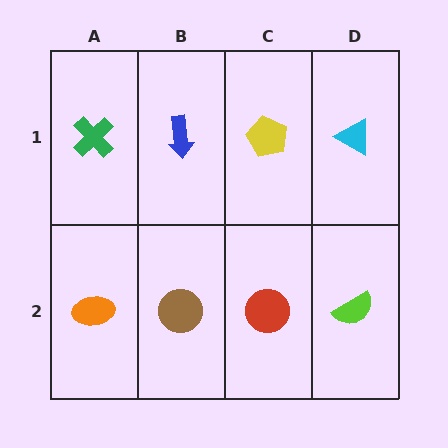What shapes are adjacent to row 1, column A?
An orange ellipse (row 2, column A), a blue arrow (row 1, column B).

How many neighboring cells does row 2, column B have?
3.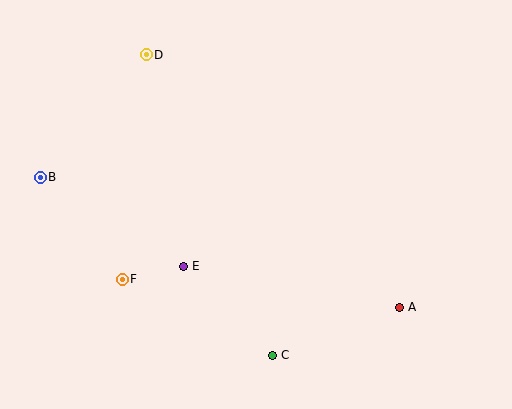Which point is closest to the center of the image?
Point E at (184, 266) is closest to the center.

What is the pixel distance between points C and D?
The distance between C and D is 326 pixels.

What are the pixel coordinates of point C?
Point C is at (273, 355).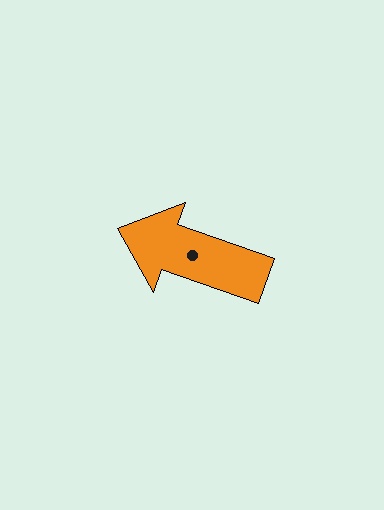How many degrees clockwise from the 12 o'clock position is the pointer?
Approximately 289 degrees.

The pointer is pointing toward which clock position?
Roughly 10 o'clock.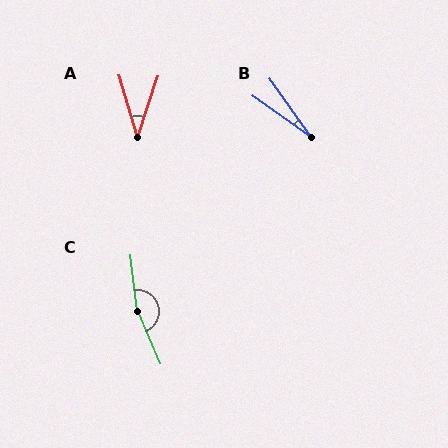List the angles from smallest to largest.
B (19°), A (35°), C (164°).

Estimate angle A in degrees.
Approximately 35 degrees.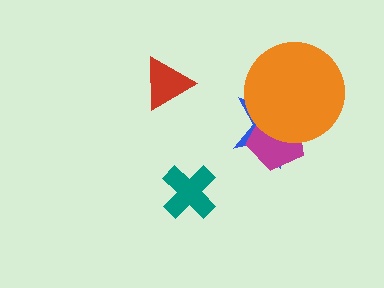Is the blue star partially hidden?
Yes, it is partially covered by another shape.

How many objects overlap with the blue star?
2 objects overlap with the blue star.